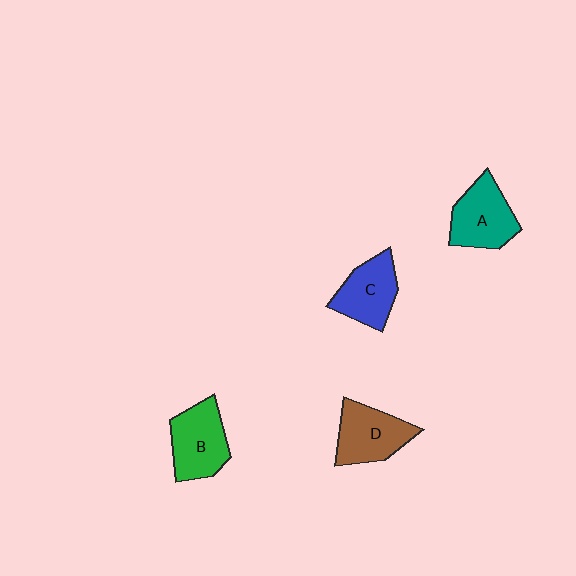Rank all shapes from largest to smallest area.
From largest to smallest: B (green), A (teal), D (brown), C (blue).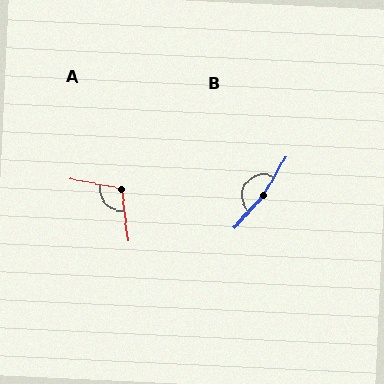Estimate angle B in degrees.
Approximately 168 degrees.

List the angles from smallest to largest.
A (108°), B (168°).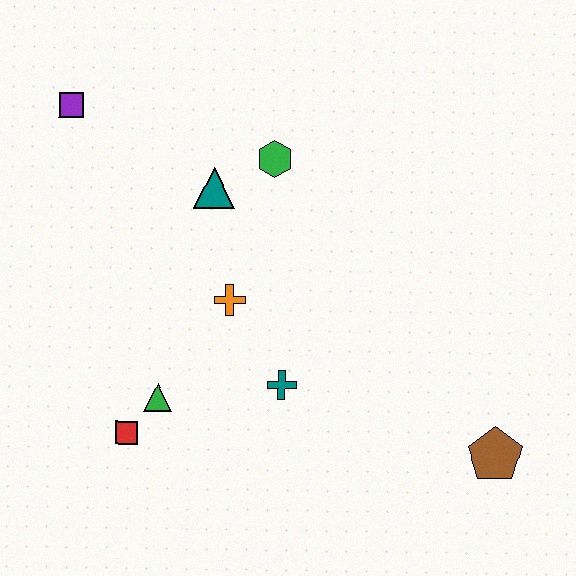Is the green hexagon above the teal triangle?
Yes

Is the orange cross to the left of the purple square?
No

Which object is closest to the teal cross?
The orange cross is closest to the teal cross.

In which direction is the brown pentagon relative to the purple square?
The brown pentagon is to the right of the purple square.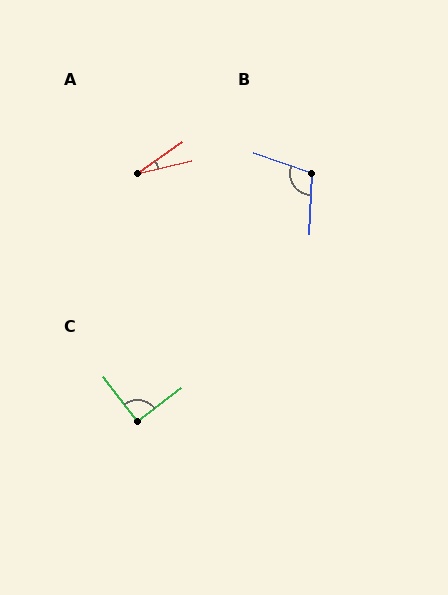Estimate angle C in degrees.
Approximately 91 degrees.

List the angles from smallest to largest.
A (22°), C (91°), B (107°).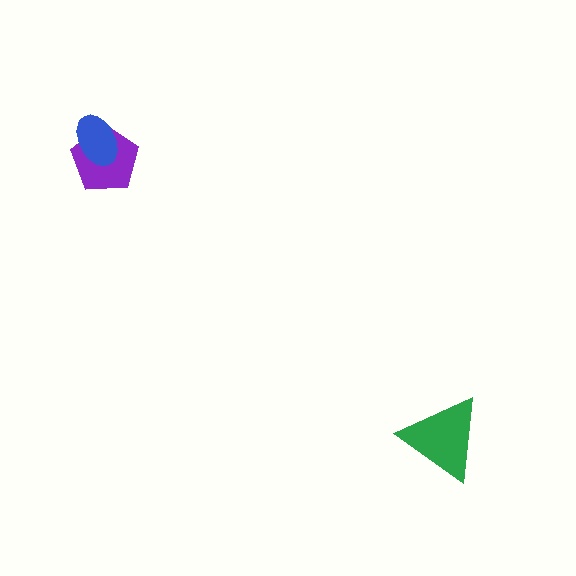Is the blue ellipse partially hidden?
No, no other shape covers it.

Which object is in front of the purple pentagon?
The blue ellipse is in front of the purple pentagon.